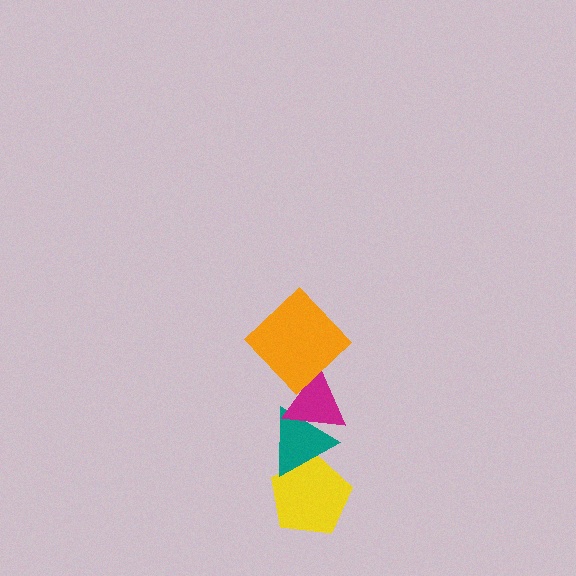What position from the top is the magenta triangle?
The magenta triangle is 2nd from the top.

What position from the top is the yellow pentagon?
The yellow pentagon is 4th from the top.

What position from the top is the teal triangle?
The teal triangle is 3rd from the top.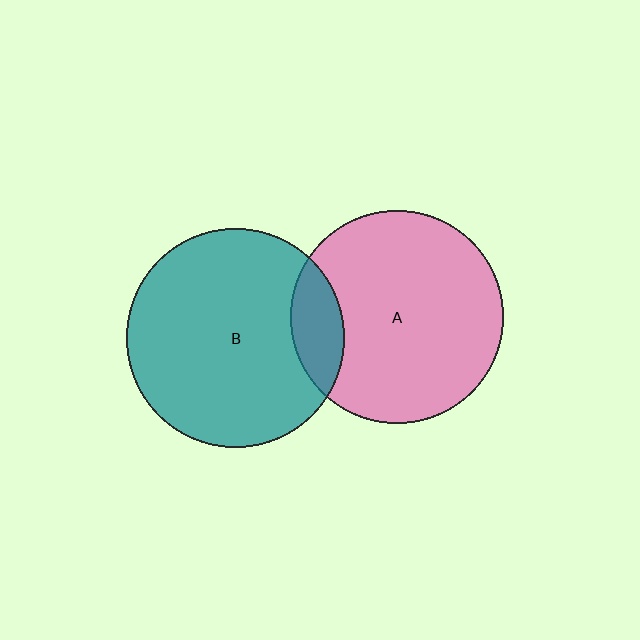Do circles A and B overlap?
Yes.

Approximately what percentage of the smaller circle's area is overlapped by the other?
Approximately 15%.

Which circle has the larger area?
Circle B (teal).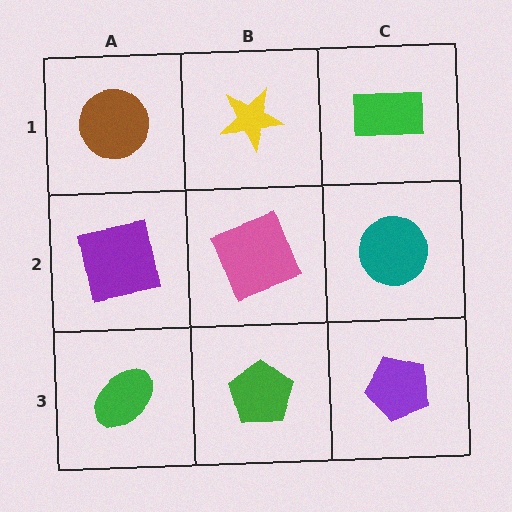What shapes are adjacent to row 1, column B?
A pink square (row 2, column B), a brown circle (row 1, column A), a green rectangle (row 1, column C).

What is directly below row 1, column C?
A teal circle.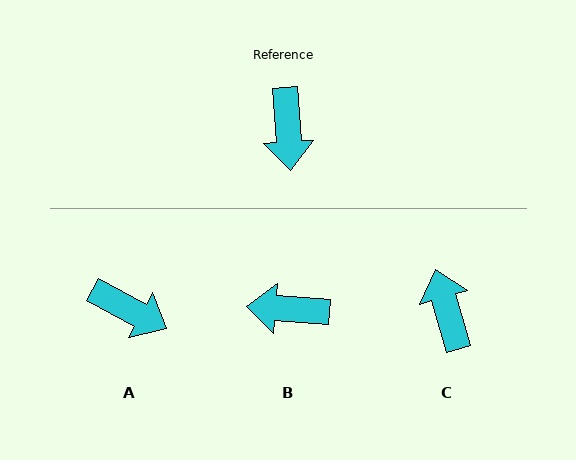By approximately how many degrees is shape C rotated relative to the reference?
Approximately 168 degrees clockwise.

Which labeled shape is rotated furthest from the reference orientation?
C, about 168 degrees away.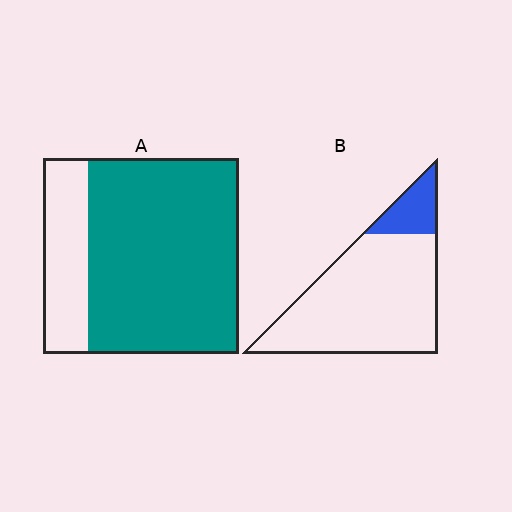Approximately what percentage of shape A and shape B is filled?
A is approximately 75% and B is approximately 15%.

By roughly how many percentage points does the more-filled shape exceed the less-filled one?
By roughly 60 percentage points (A over B).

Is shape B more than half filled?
No.